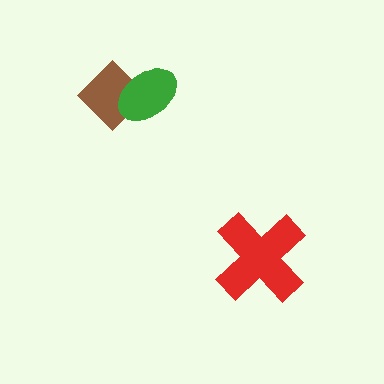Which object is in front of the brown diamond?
The green ellipse is in front of the brown diamond.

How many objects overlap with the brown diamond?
1 object overlaps with the brown diamond.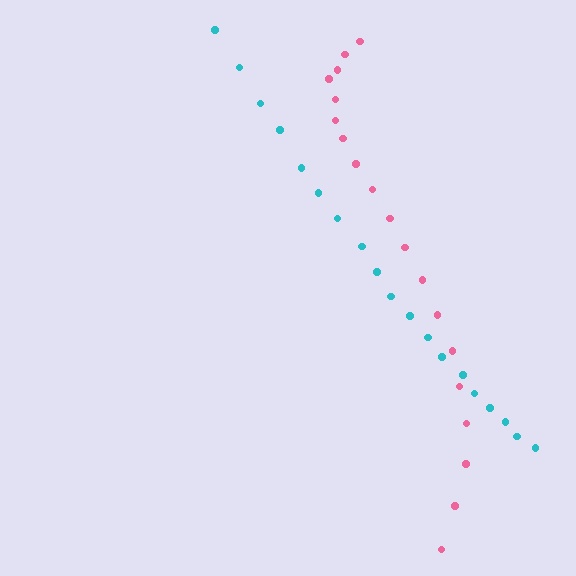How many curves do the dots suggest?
There are 2 distinct paths.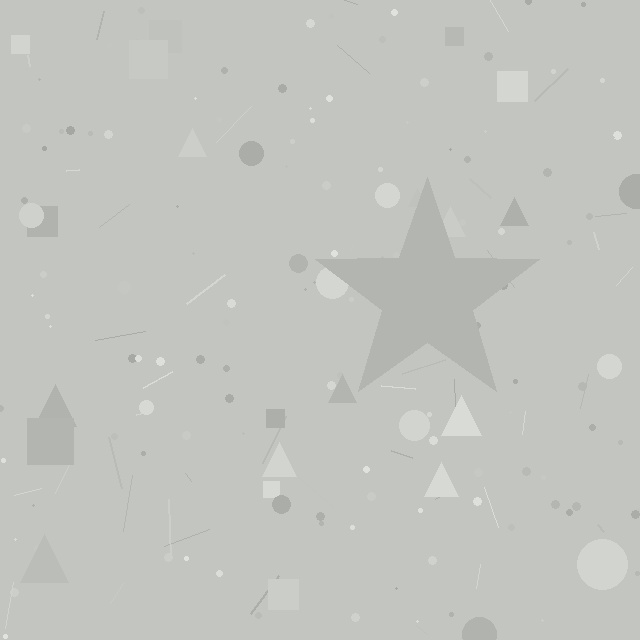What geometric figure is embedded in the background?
A star is embedded in the background.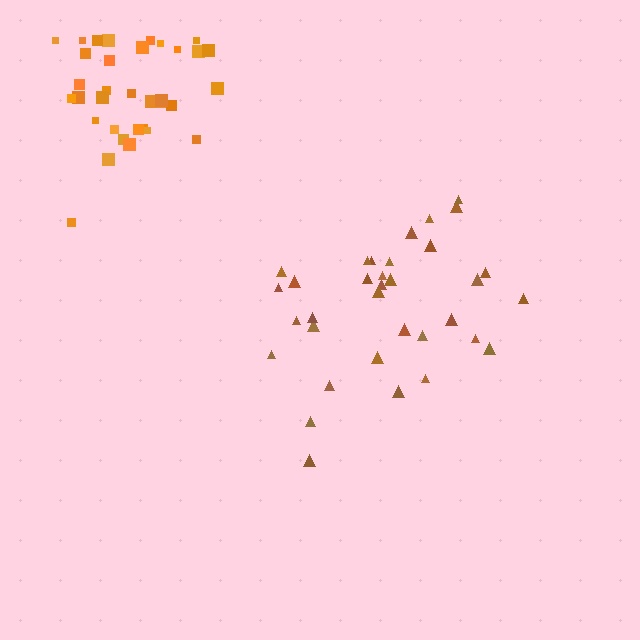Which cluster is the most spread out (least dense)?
Brown.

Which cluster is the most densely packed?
Orange.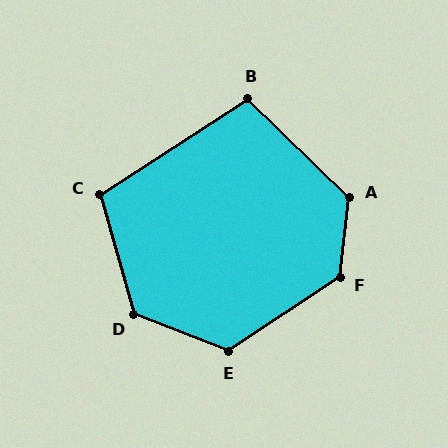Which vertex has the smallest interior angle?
B, at approximately 103 degrees.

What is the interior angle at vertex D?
Approximately 127 degrees (obtuse).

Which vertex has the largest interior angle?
F, at approximately 130 degrees.